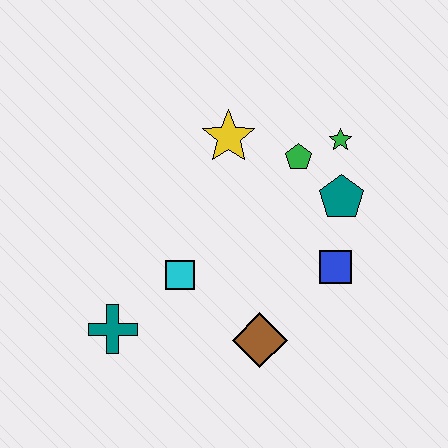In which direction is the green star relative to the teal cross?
The green star is to the right of the teal cross.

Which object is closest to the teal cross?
The cyan square is closest to the teal cross.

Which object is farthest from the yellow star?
The teal cross is farthest from the yellow star.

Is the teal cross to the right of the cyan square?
No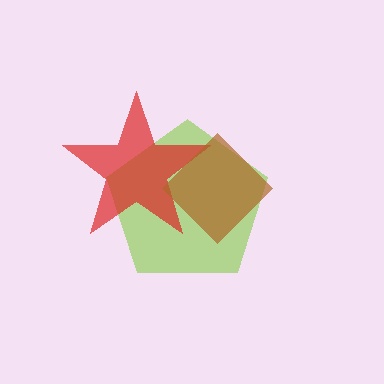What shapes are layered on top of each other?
The layered shapes are: a lime pentagon, a red star, a brown diamond.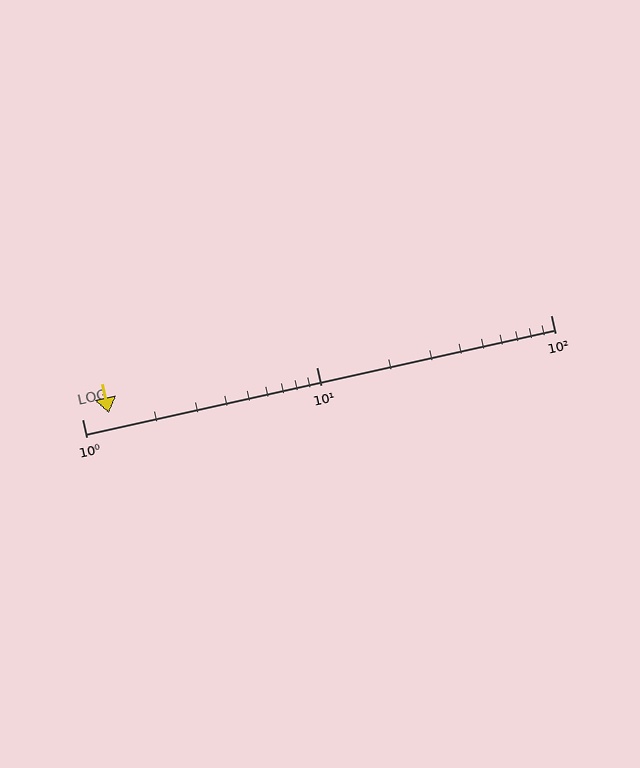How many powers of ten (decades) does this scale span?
The scale spans 2 decades, from 1 to 100.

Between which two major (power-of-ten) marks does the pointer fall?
The pointer is between 1 and 10.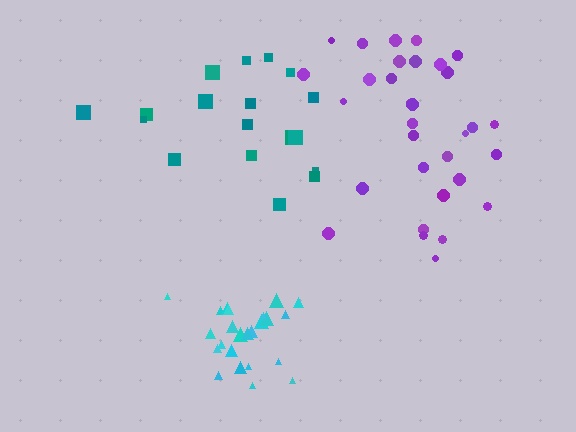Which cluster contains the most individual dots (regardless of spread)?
Purple (32).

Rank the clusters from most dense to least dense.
cyan, purple, teal.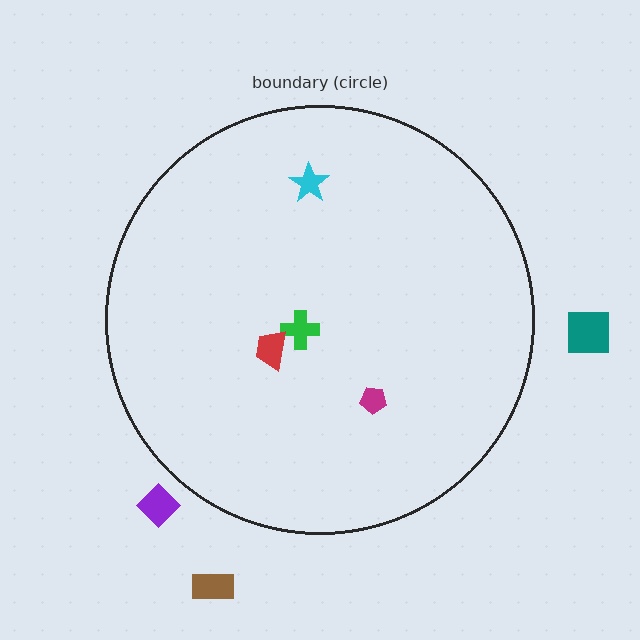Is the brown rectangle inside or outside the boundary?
Outside.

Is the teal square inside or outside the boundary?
Outside.